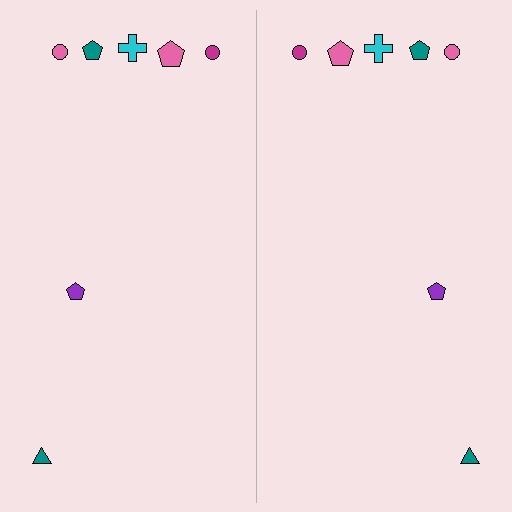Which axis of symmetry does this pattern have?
The pattern has a vertical axis of symmetry running through the center of the image.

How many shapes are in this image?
There are 14 shapes in this image.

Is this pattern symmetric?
Yes, this pattern has bilateral (reflection) symmetry.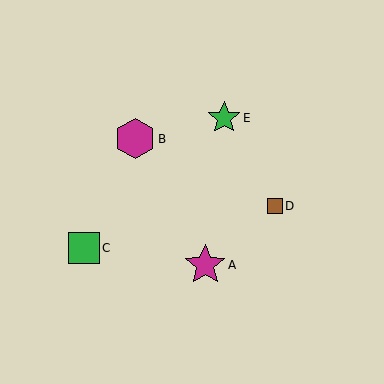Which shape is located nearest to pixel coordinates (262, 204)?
The brown square (labeled D) at (275, 206) is nearest to that location.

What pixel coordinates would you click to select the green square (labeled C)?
Click at (84, 248) to select the green square C.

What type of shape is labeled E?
Shape E is a green star.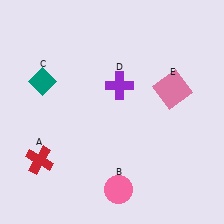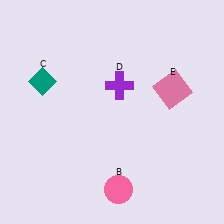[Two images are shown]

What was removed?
The red cross (A) was removed in Image 2.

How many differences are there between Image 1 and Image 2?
There is 1 difference between the two images.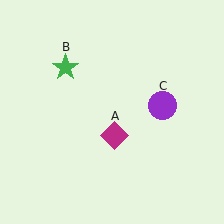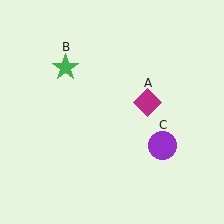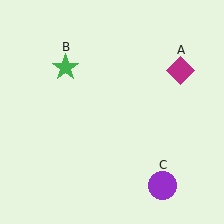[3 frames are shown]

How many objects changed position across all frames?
2 objects changed position: magenta diamond (object A), purple circle (object C).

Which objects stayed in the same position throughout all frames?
Green star (object B) remained stationary.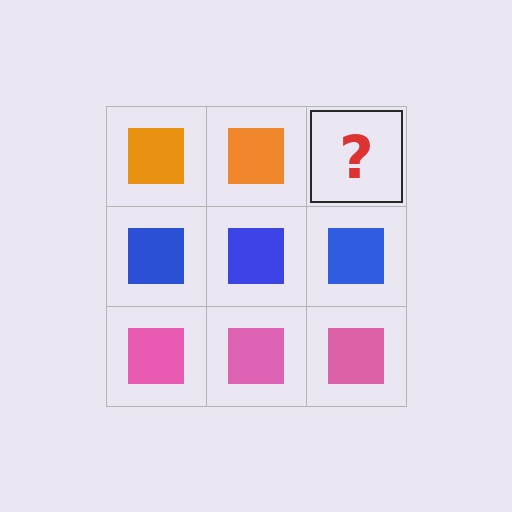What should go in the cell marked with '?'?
The missing cell should contain an orange square.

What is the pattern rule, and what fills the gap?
The rule is that each row has a consistent color. The gap should be filled with an orange square.